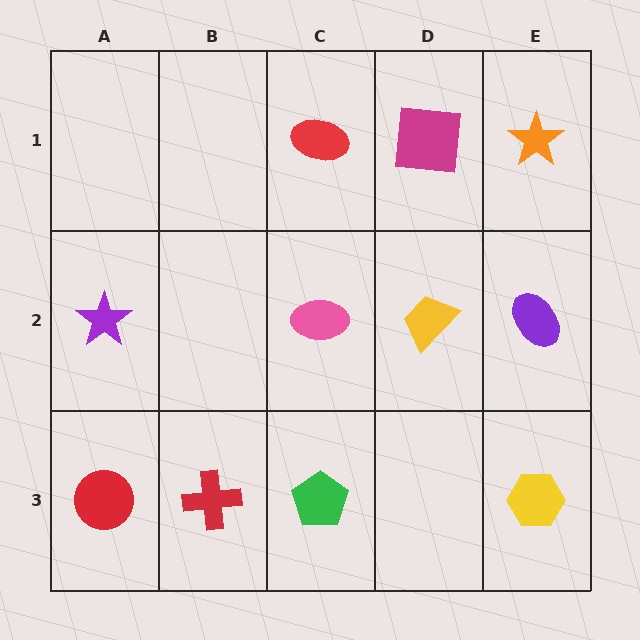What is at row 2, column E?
A purple ellipse.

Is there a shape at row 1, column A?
No, that cell is empty.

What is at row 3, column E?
A yellow hexagon.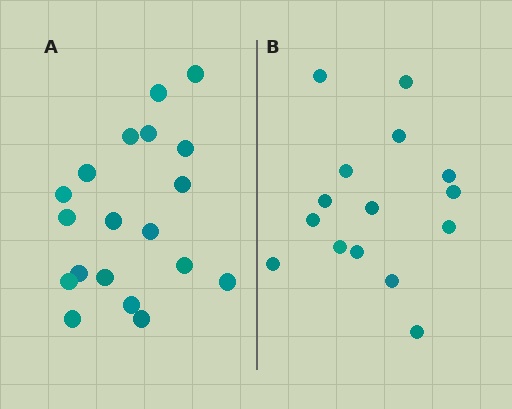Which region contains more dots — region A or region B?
Region A (the left region) has more dots.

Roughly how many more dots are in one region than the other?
Region A has about 4 more dots than region B.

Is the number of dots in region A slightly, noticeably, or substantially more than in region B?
Region A has noticeably more, but not dramatically so. The ratio is roughly 1.3 to 1.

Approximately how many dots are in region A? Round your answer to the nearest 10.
About 20 dots. (The exact count is 19, which rounds to 20.)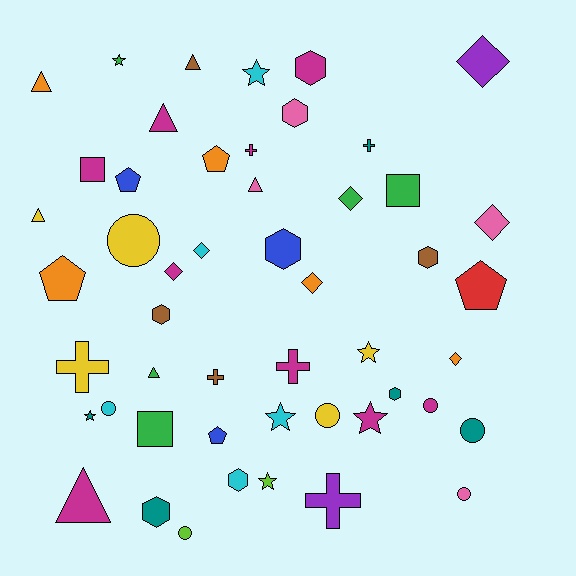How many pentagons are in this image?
There are 5 pentagons.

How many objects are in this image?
There are 50 objects.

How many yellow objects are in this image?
There are 5 yellow objects.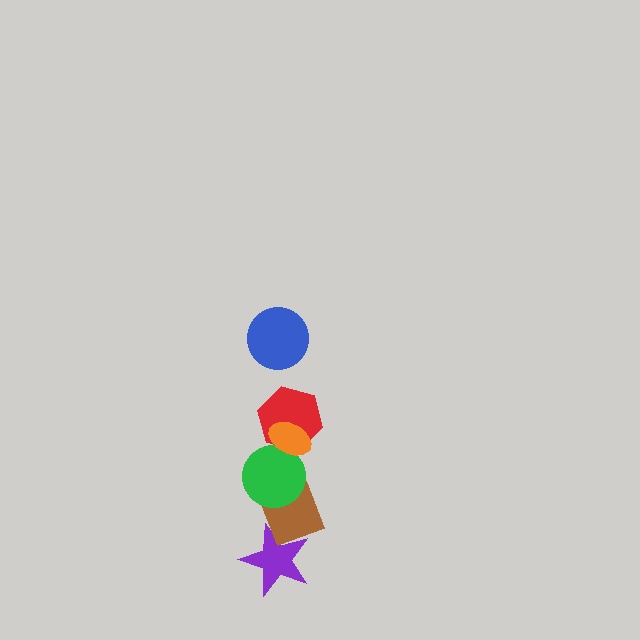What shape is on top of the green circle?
The red hexagon is on top of the green circle.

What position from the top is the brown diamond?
The brown diamond is 5th from the top.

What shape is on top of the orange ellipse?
The blue circle is on top of the orange ellipse.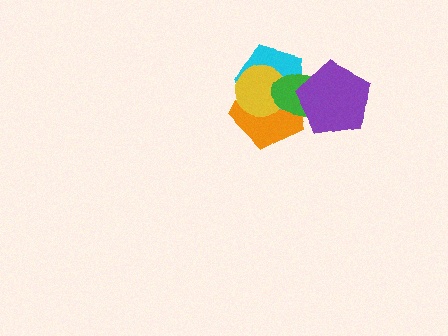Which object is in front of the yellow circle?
The green ellipse is in front of the yellow circle.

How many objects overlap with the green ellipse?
4 objects overlap with the green ellipse.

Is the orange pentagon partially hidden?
Yes, it is partially covered by another shape.